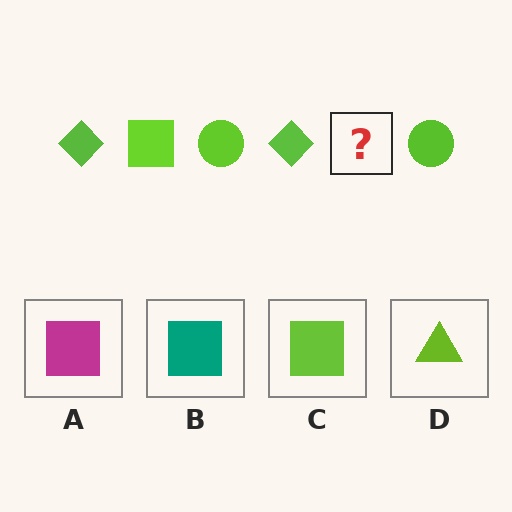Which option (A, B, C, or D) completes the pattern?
C.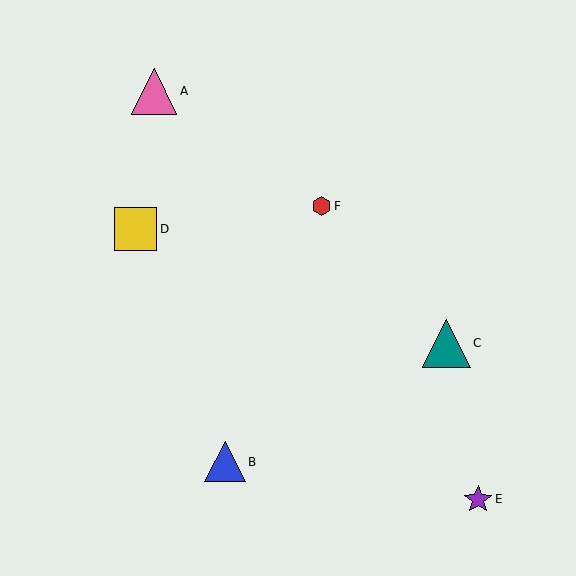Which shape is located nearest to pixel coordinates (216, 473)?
The blue triangle (labeled B) at (225, 462) is nearest to that location.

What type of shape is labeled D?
Shape D is a yellow square.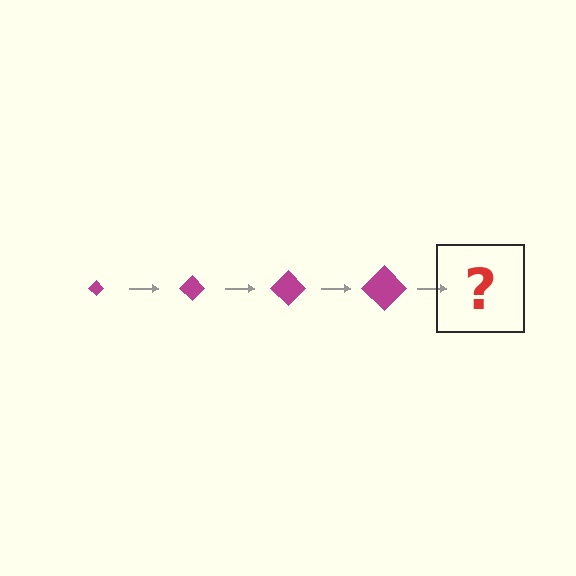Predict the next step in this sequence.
The next step is a magenta diamond, larger than the previous one.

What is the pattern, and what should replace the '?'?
The pattern is that the diamond gets progressively larger each step. The '?' should be a magenta diamond, larger than the previous one.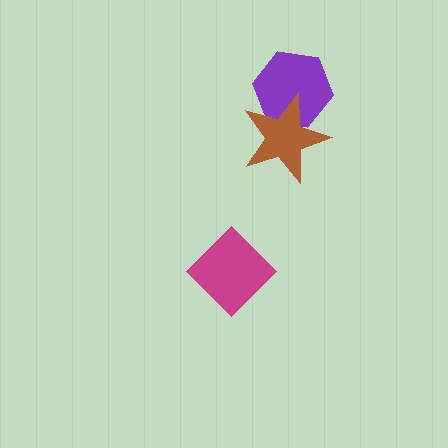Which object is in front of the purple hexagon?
The brown star is in front of the purple hexagon.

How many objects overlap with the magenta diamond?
0 objects overlap with the magenta diamond.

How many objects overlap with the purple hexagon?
1 object overlaps with the purple hexagon.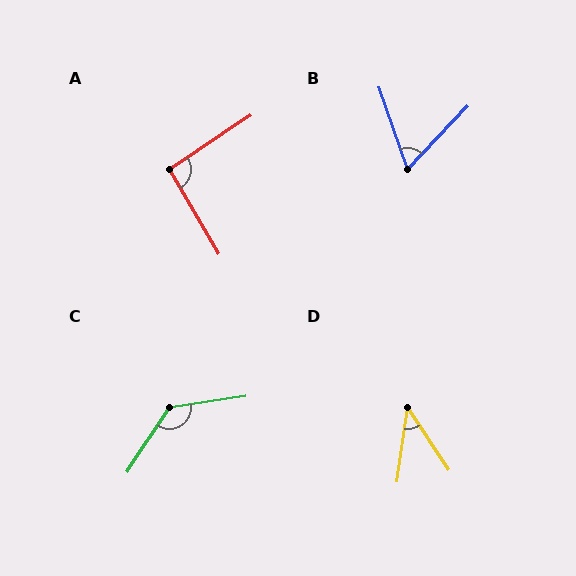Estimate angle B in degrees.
Approximately 62 degrees.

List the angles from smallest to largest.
D (42°), B (62°), A (93°), C (132°).